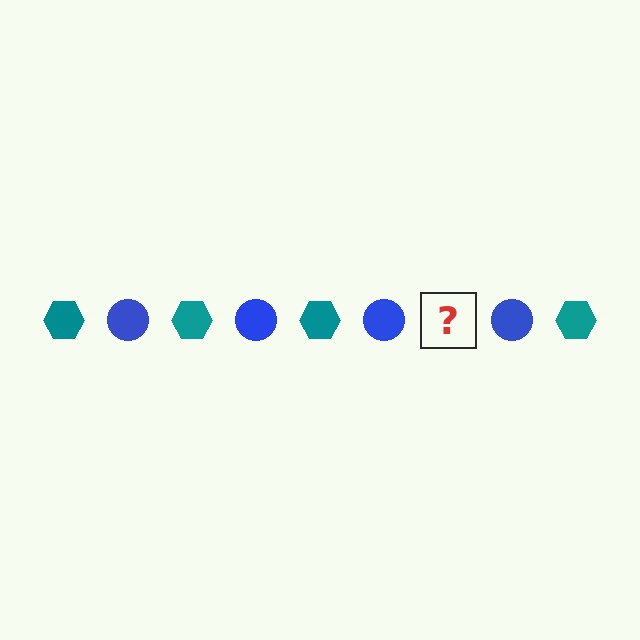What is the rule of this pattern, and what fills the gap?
The rule is that the pattern alternates between teal hexagon and blue circle. The gap should be filled with a teal hexagon.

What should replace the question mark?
The question mark should be replaced with a teal hexagon.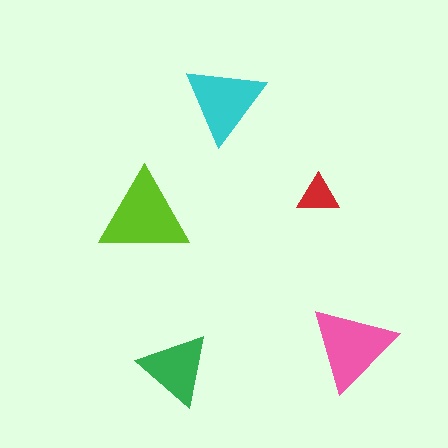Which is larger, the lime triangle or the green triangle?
The lime one.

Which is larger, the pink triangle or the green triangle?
The pink one.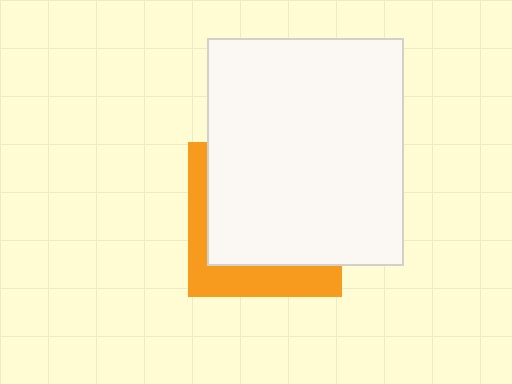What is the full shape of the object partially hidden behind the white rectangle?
The partially hidden object is an orange square.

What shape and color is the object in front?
The object in front is a white rectangle.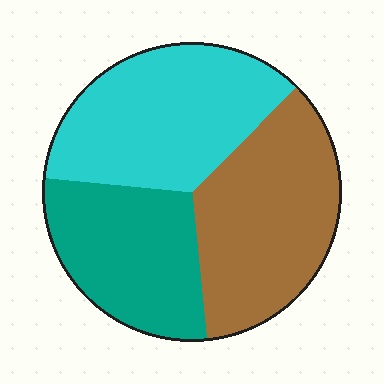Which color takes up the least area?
Teal, at roughly 30%.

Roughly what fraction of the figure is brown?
Brown covers about 35% of the figure.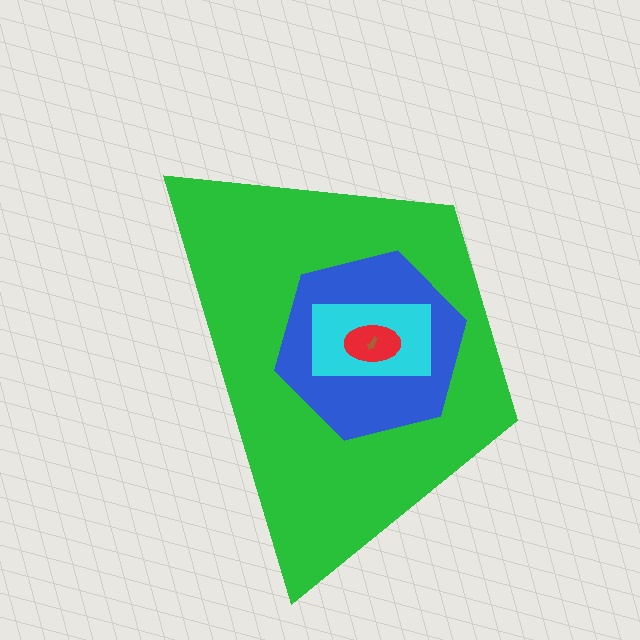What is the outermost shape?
The green trapezoid.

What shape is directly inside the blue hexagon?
The cyan rectangle.